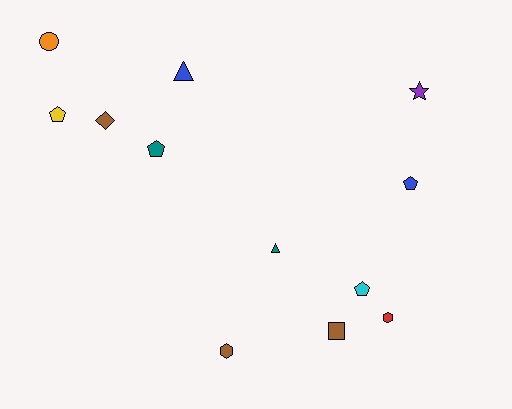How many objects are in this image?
There are 12 objects.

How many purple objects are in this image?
There is 1 purple object.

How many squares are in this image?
There is 1 square.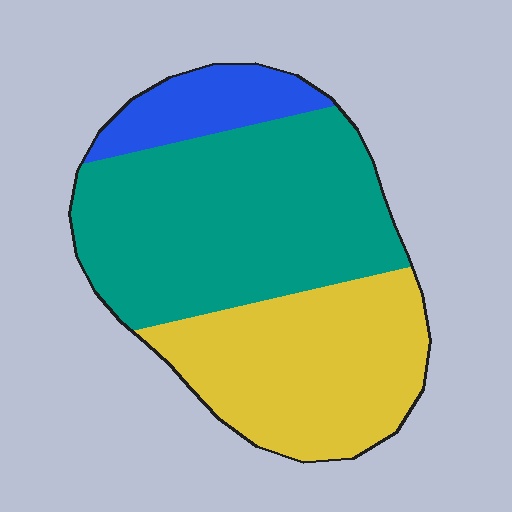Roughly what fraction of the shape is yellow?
Yellow covers around 35% of the shape.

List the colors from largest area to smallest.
From largest to smallest: teal, yellow, blue.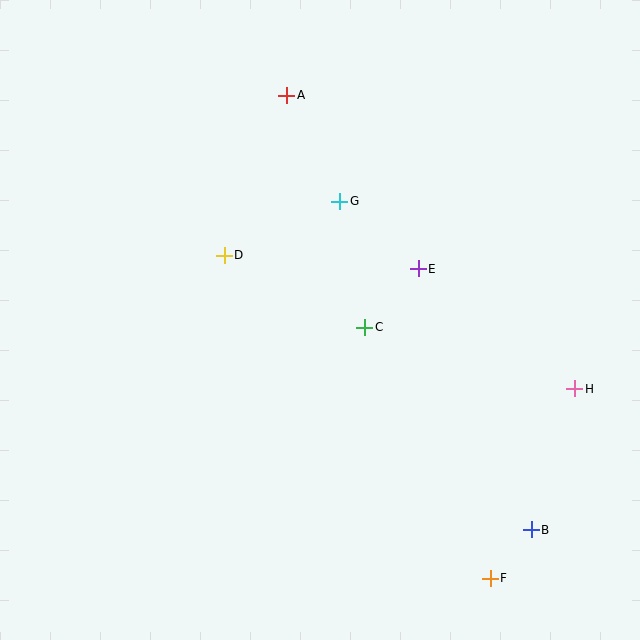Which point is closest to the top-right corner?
Point E is closest to the top-right corner.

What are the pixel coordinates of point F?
Point F is at (490, 578).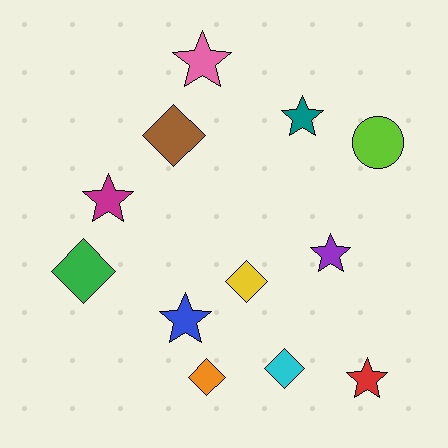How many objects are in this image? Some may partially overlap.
There are 12 objects.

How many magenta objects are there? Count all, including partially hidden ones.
There is 1 magenta object.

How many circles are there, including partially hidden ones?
There is 1 circle.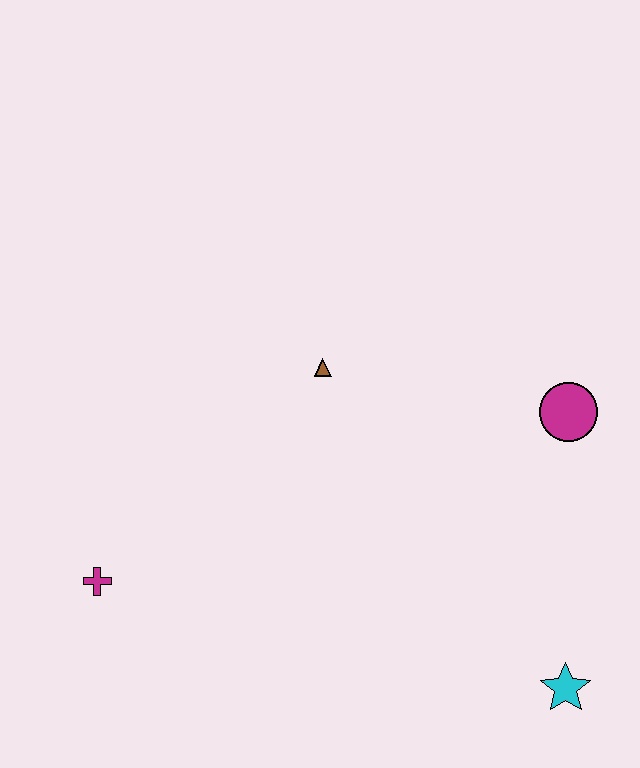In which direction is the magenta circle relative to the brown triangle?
The magenta circle is to the right of the brown triangle.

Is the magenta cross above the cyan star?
Yes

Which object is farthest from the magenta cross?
The magenta circle is farthest from the magenta cross.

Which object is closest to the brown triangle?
The magenta circle is closest to the brown triangle.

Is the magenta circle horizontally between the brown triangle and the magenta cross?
No